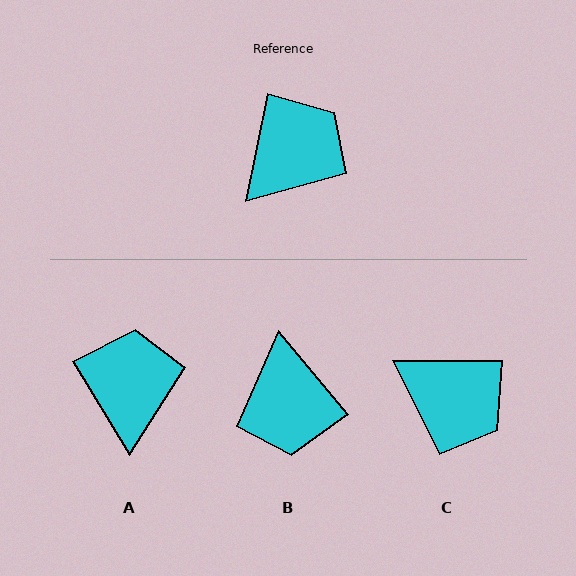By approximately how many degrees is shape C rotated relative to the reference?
Approximately 79 degrees clockwise.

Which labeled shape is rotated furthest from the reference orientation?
B, about 129 degrees away.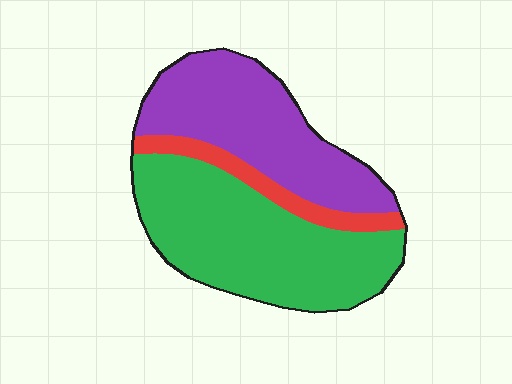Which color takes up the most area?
Green, at roughly 50%.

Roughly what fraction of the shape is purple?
Purple covers about 40% of the shape.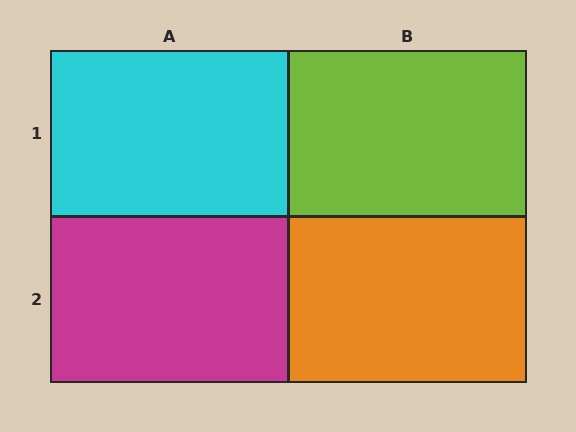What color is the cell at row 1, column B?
Lime.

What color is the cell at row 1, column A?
Cyan.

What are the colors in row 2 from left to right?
Magenta, orange.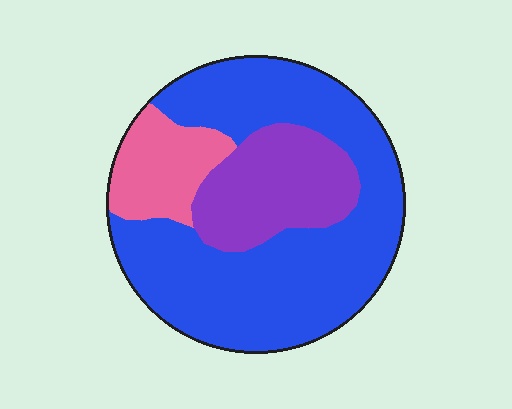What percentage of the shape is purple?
Purple takes up less than a quarter of the shape.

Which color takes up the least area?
Pink, at roughly 15%.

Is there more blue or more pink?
Blue.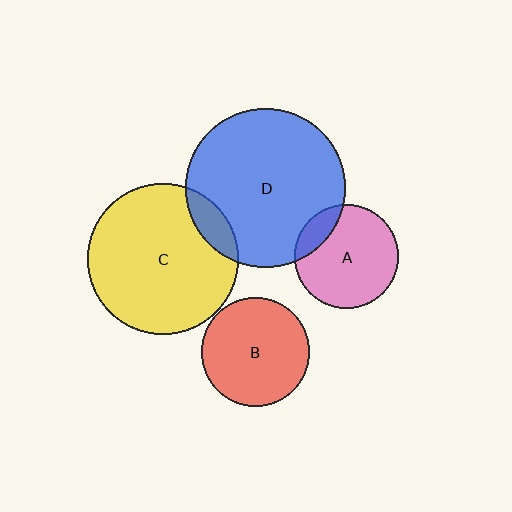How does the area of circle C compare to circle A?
Approximately 2.1 times.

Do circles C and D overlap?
Yes.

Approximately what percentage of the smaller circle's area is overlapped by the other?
Approximately 10%.